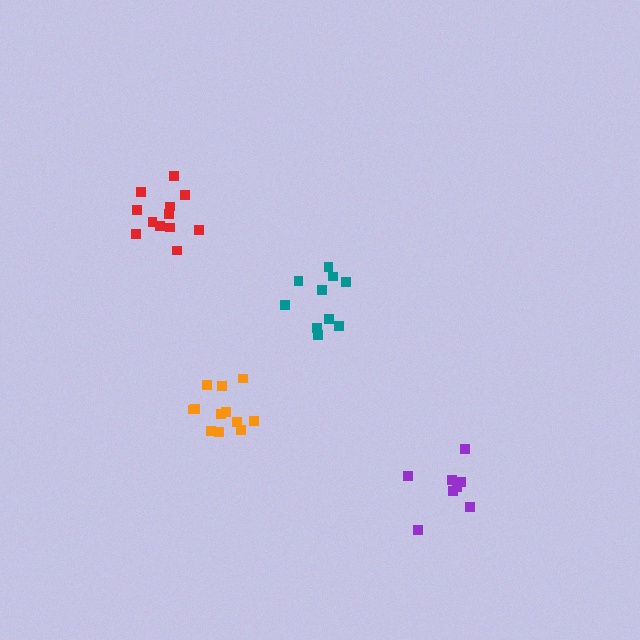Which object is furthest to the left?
The red cluster is leftmost.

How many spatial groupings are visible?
There are 4 spatial groupings.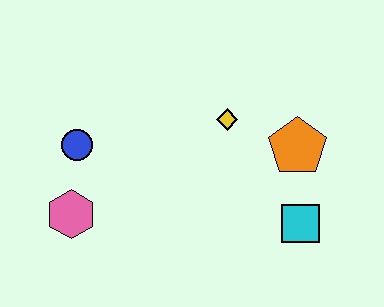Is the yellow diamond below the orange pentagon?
No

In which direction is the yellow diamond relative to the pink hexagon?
The yellow diamond is to the right of the pink hexagon.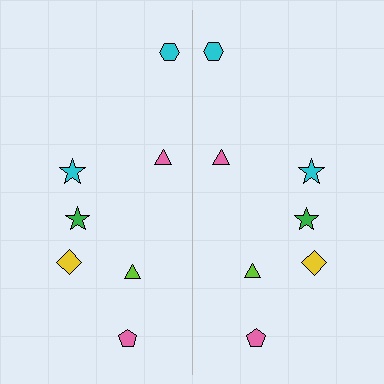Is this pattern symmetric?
Yes, this pattern has bilateral (reflection) symmetry.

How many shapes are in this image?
There are 14 shapes in this image.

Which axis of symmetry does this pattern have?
The pattern has a vertical axis of symmetry running through the center of the image.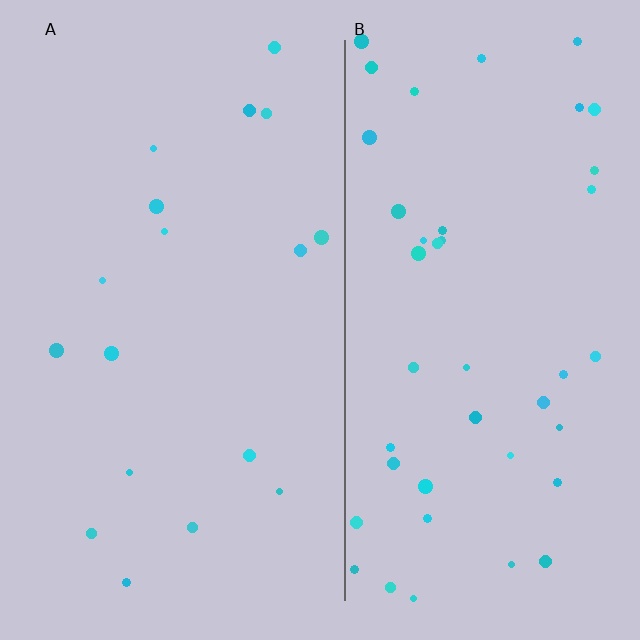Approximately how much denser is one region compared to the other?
Approximately 2.5× — region B over region A.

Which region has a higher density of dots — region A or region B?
B (the right).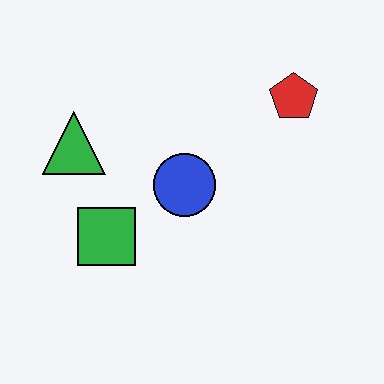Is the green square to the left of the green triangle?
No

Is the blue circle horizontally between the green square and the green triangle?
No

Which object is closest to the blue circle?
The green square is closest to the blue circle.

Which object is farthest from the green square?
The red pentagon is farthest from the green square.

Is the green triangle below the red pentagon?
Yes